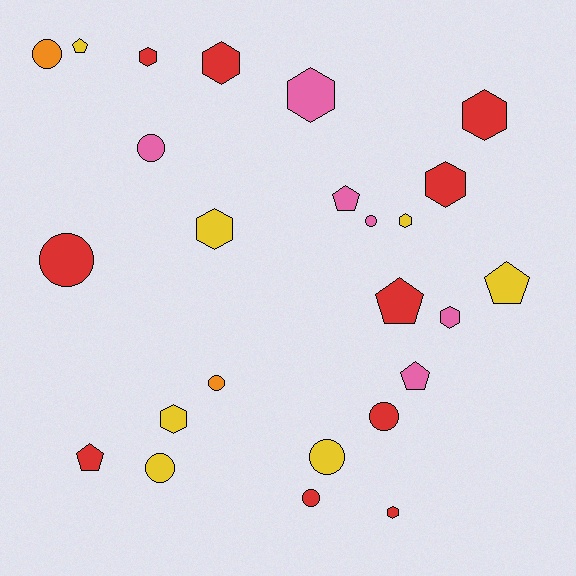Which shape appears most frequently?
Hexagon, with 10 objects.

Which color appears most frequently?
Red, with 10 objects.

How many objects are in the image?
There are 25 objects.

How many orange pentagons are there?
There are no orange pentagons.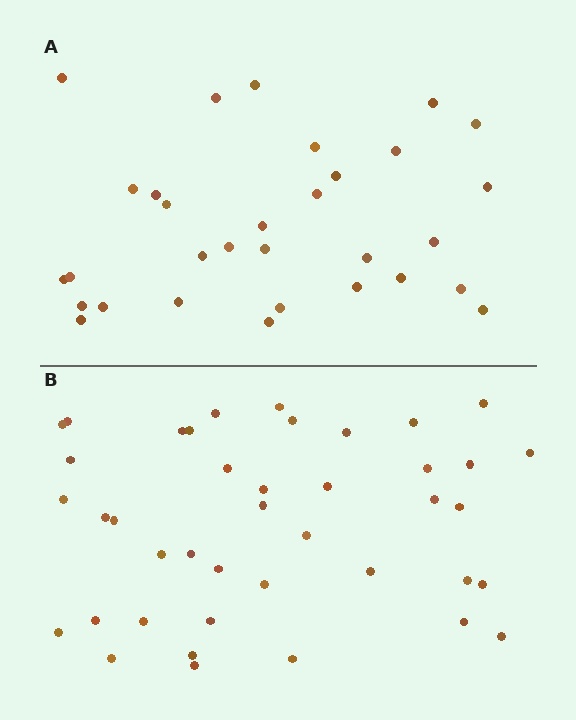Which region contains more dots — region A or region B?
Region B (the bottom region) has more dots.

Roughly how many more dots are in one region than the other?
Region B has roughly 10 or so more dots than region A.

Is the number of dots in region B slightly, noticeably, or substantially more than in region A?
Region B has noticeably more, but not dramatically so. The ratio is roughly 1.3 to 1.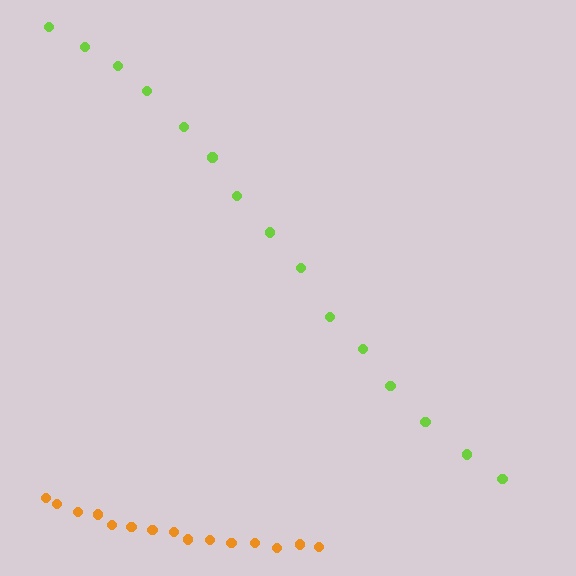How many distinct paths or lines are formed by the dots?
There are 2 distinct paths.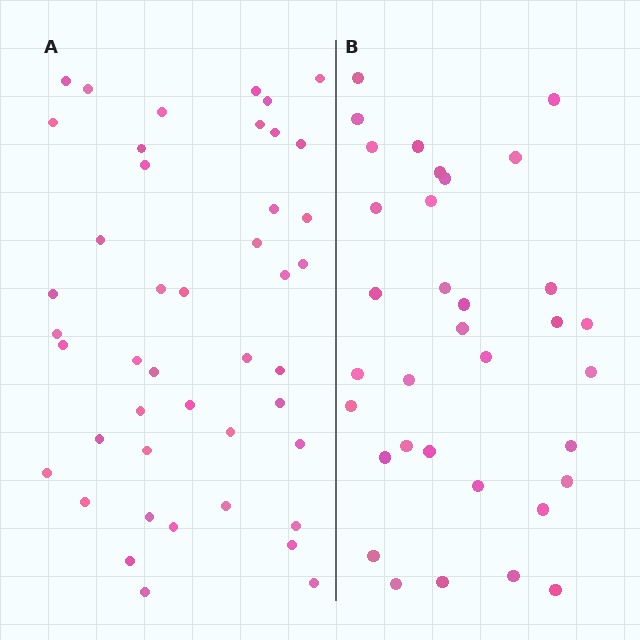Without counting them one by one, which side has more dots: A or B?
Region A (the left region) has more dots.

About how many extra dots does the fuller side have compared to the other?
Region A has roughly 10 or so more dots than region B.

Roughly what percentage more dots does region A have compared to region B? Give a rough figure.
About 30% more.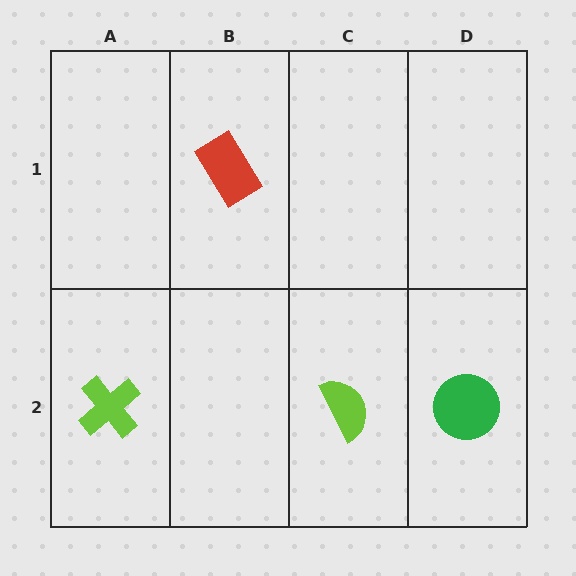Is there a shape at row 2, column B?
No, that cell is empty.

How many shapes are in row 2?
3 shapes.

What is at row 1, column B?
A red rectangle.